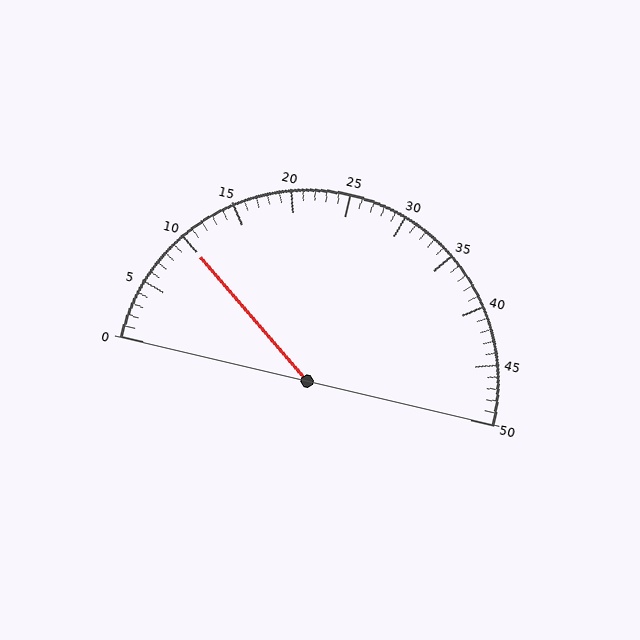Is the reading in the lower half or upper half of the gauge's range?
The reading is in the lower half of the range (0 to 50).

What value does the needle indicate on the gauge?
The needle indicates approximately 10.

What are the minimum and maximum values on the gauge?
The gauge ranges from 0 to 50.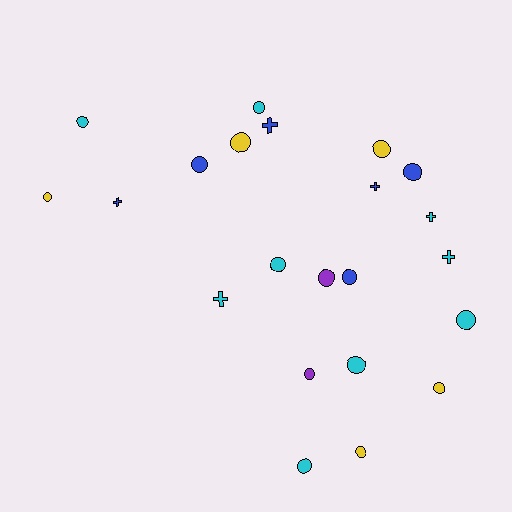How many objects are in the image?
There are 22 objects.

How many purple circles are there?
There are 2 purple circles.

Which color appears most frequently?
Cyan, with 9 objects.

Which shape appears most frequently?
Circle, with 16 objects.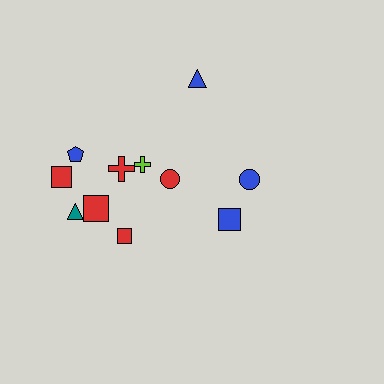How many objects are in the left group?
There are 8 objects.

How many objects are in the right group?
There are 3 objects.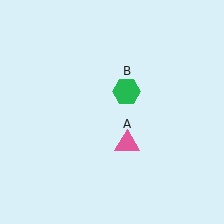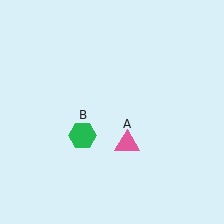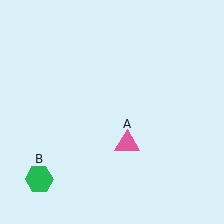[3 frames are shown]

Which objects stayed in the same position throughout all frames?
Pink triangle (object A) remained stationary.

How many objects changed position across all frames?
1 object changed position: green hexagon (object B).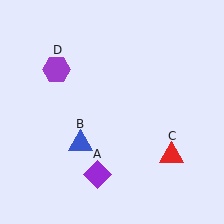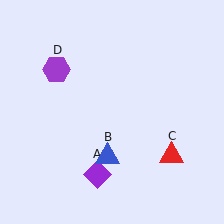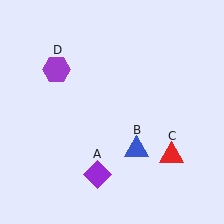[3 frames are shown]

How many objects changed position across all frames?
1 object changed position: blue triangle (object B).